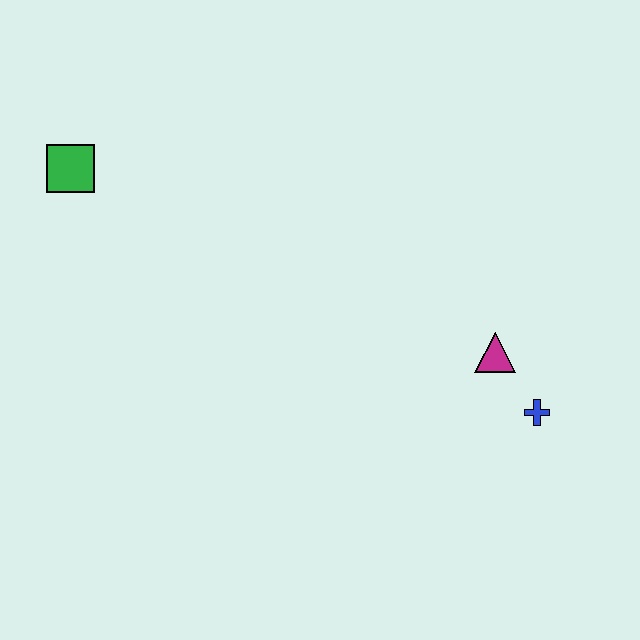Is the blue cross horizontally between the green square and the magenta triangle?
No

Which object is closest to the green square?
The magenta triangle is closest to the green square.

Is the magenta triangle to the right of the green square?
Yes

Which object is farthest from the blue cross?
The green square is farthest from the blue cross.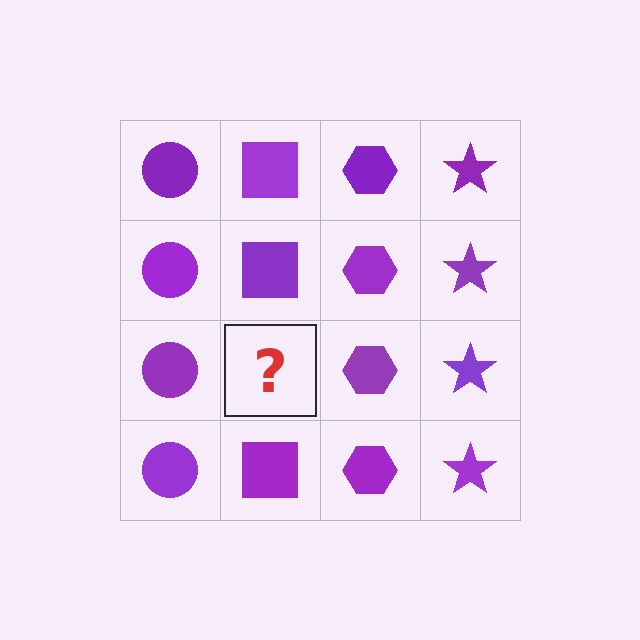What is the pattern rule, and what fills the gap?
The rule is that each column has a consistent shape. The gap should be filled with a purple square.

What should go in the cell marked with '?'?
The missing cell should contain a purple square.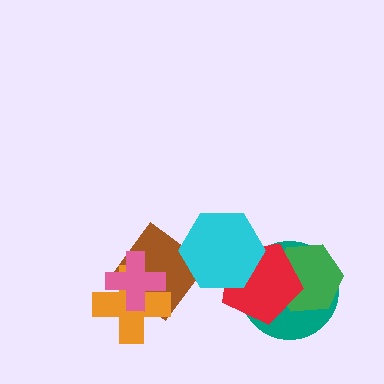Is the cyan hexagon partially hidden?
No, no other shape covers it.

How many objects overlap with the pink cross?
2 objects overlap with the pink cross.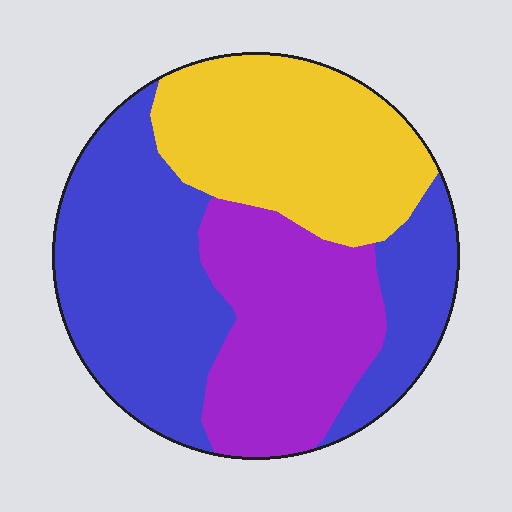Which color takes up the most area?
Blue, at roughly 45%.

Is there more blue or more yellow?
Blue.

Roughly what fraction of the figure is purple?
Purple takes up about one quarter (1/4) of the figure.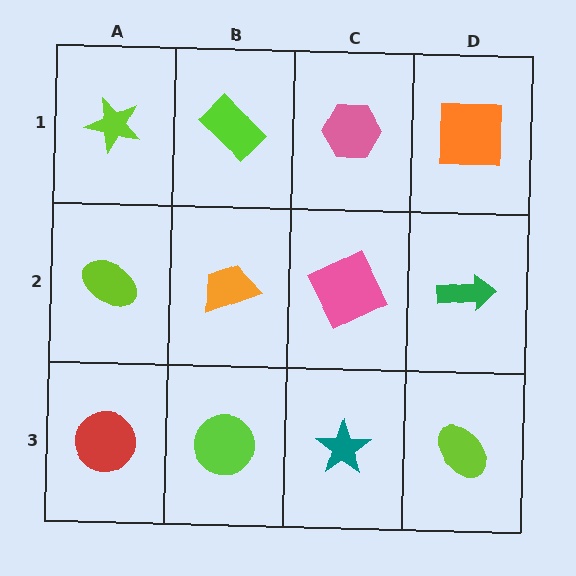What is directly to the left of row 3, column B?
A red circle.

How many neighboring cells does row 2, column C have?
4.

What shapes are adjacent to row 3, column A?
A lime ellipse (row 2, column A), a lime circle (row 3, column B).